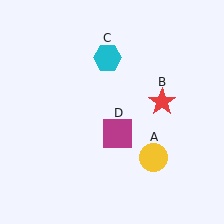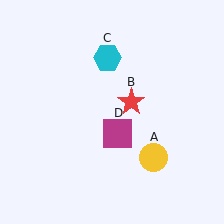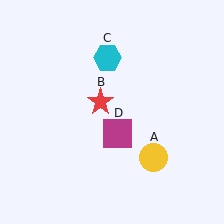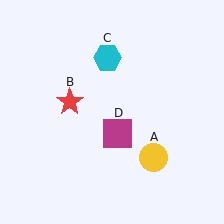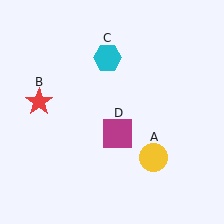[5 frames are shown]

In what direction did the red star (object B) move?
The red star (object B) moved left.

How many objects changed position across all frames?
1 object changed position: red star (object B).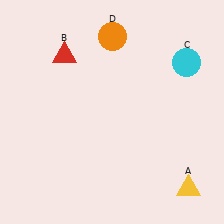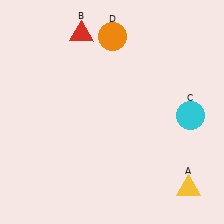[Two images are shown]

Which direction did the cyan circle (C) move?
The cyan circle (C) moved down.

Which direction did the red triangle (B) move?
The red triangle (B) moved up.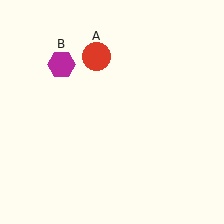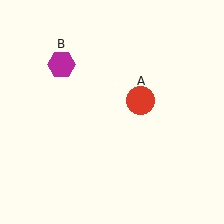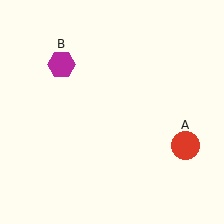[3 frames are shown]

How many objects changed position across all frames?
1 object changed position: red circle (object A).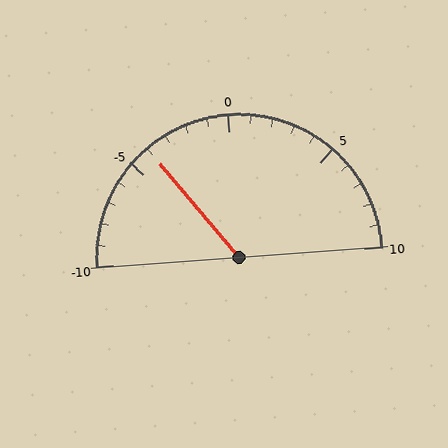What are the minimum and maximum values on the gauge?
The gauge ranges from -10 to 10.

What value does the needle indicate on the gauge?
The needle indicates approximately -4.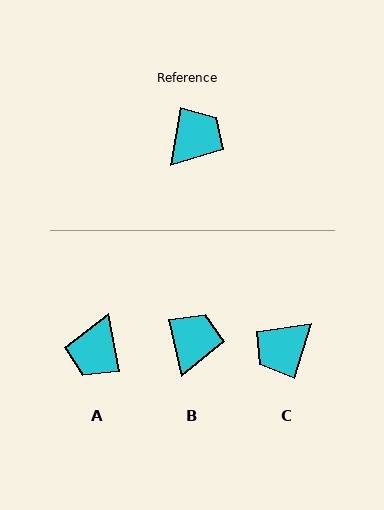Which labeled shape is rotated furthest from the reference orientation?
C, about 173 degrees away.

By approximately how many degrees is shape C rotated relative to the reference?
Approximately 173 degrees counter-clockwise.